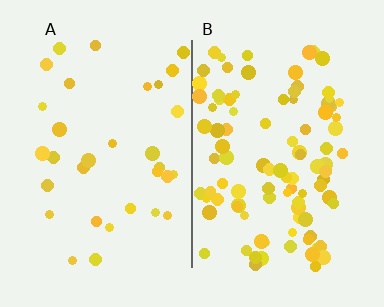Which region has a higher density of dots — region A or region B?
B (the right).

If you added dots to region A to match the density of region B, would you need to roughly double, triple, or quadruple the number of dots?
Approximately triple.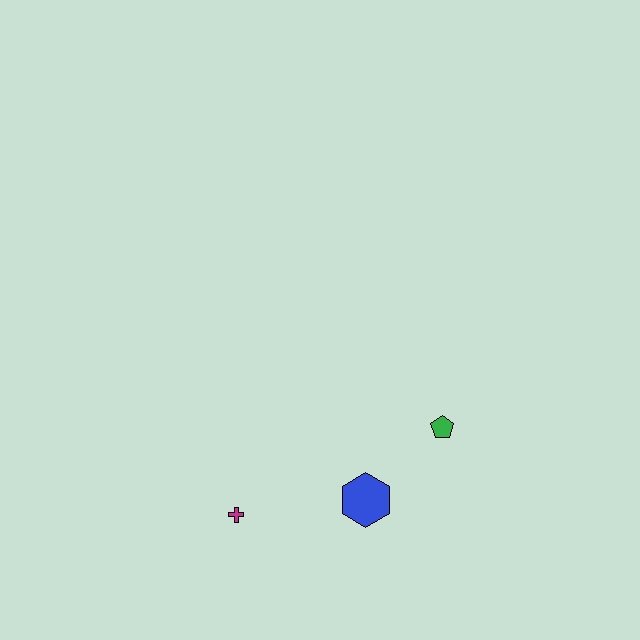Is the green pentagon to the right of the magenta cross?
Yes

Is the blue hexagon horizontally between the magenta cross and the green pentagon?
Yes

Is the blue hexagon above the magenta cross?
Yes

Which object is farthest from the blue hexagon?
The magenta cross is farthest from the blue hexagon.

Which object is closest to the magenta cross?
The blue hexagon is closest to the magenta cross.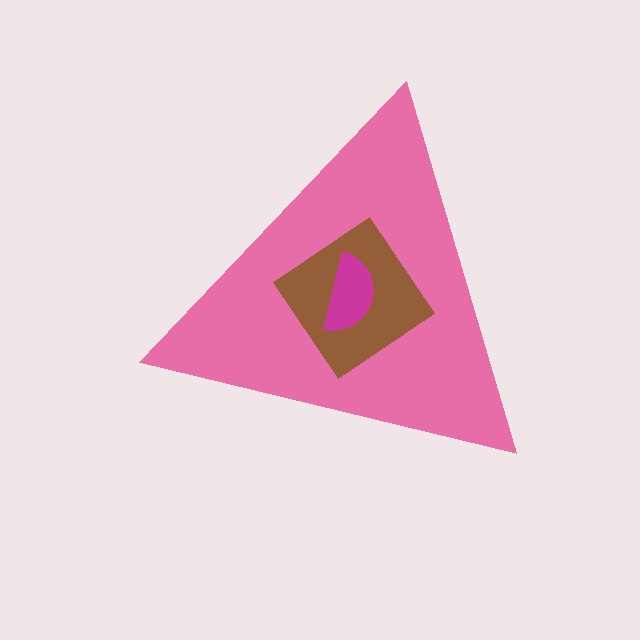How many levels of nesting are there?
3.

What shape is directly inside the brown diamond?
The magenta semicircle.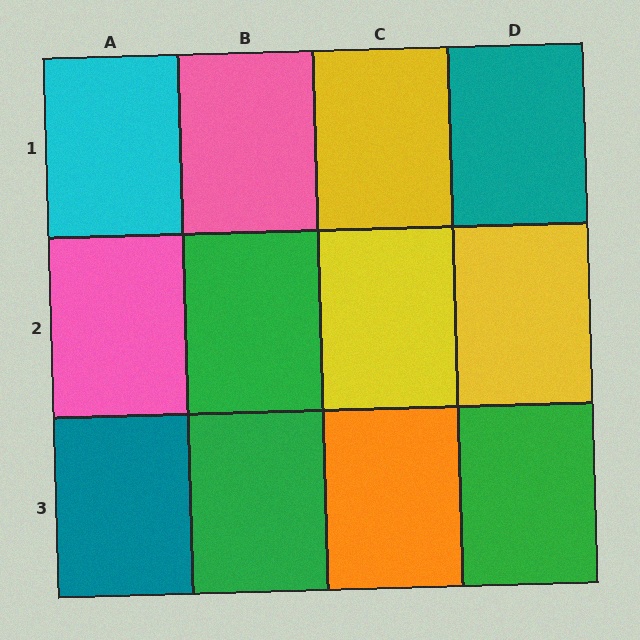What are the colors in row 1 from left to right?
Cyan, pink, yellow, teal.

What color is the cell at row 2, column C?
Yellow.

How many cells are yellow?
3 cells are yellow.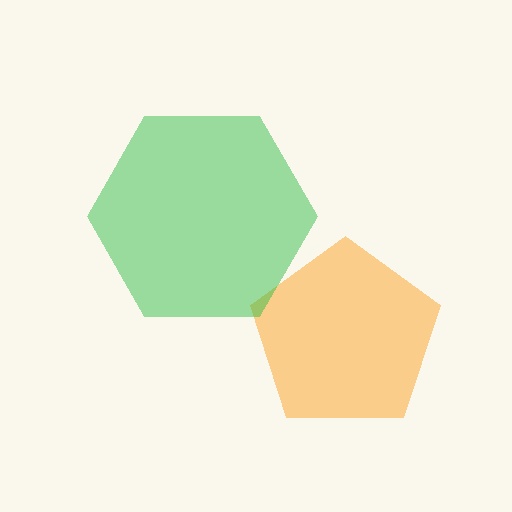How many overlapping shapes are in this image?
There are 2 overlapping shapes in the image.